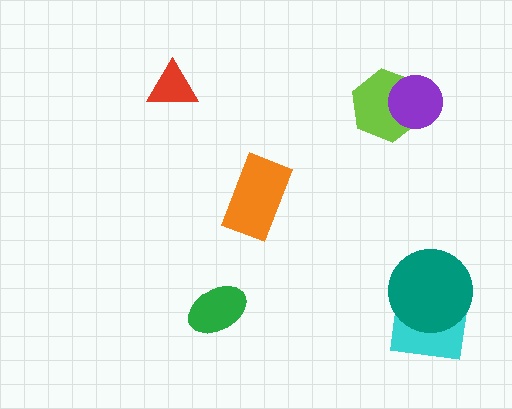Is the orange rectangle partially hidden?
No, no other shape covers it.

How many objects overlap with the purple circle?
1 object overlaps with the purple circle.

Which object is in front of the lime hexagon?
The purple circle is in front of the lime hexagon.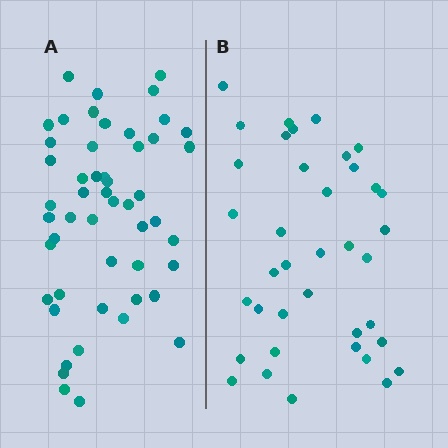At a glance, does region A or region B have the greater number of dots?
Region A (the left region) has more dots.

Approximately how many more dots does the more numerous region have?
Region A has approximately 15 more dots than region B.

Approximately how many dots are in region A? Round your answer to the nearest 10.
About 50 dots. (The exact count is 51, which rounds to 50.)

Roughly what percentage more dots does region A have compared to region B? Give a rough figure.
About 35% more.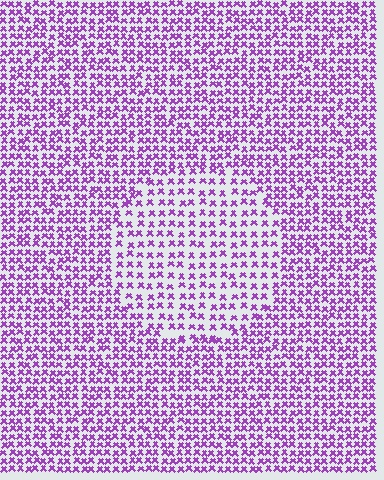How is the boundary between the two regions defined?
The boundary is defined by a change in element density (approximately 1.7x ratio). All elements are the same color, size, and shape.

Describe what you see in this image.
The image contains small purple elements arranged at two different densities. A circle-shaped region is visible where the elements are less densely packed than the surrounding area.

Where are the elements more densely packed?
The elements are more densely packed outside the circle boundary.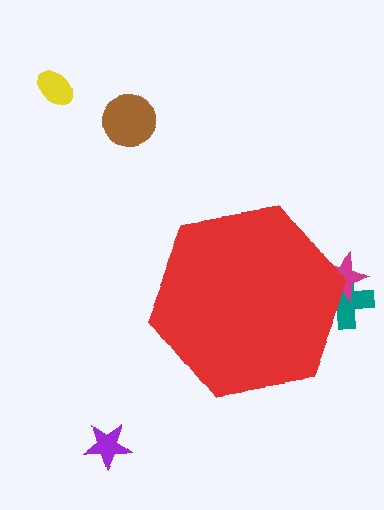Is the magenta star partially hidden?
Yes, the magenta star is partially hidden behind the red hexagon.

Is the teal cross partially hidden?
Yes, the teal cross is partially hidden behind the red hexagon.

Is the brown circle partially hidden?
No, the brown circle is fully visible.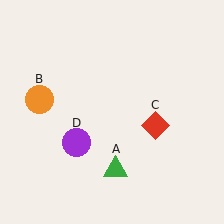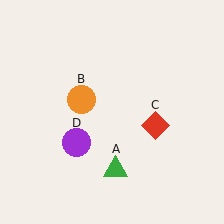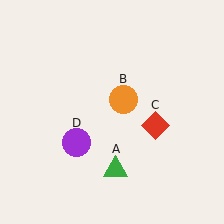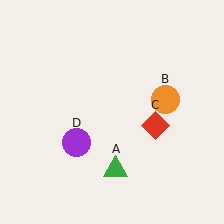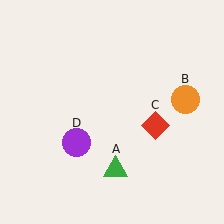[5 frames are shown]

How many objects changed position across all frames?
1 object changed position: orange circle (object B).